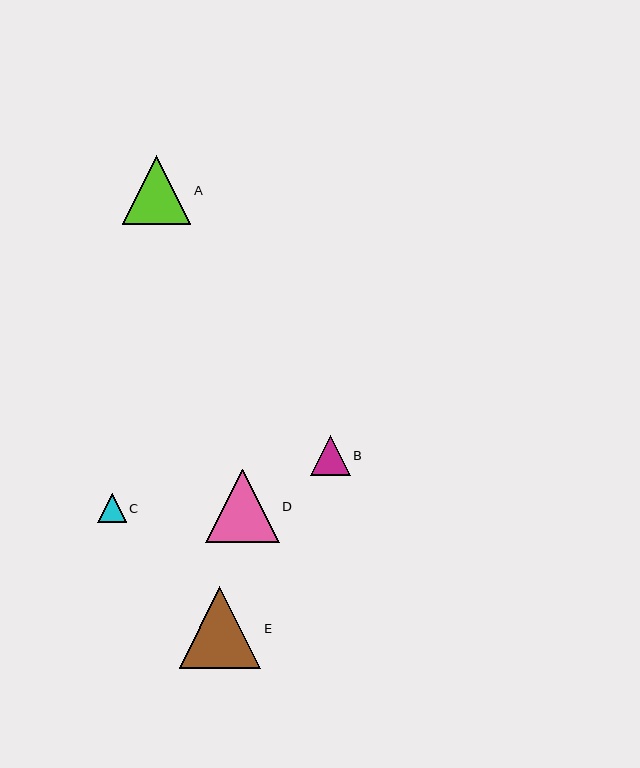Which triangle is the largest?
Triangle E is the largest with a size of approximately 82 pixels.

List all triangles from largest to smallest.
From largest to smallest: E, D, A, B, C.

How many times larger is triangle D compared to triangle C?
Triangle D is approximately 2.6 times the size of triangle C.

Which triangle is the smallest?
Triangle C is the smallest with a size of approximately 29 pixels.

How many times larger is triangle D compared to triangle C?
Triangle D is approximately 2.6 times the size of triangle C.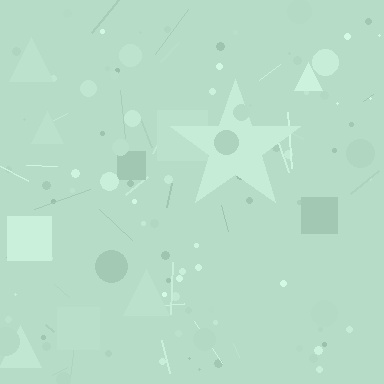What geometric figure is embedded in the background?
A star is embedded in the background.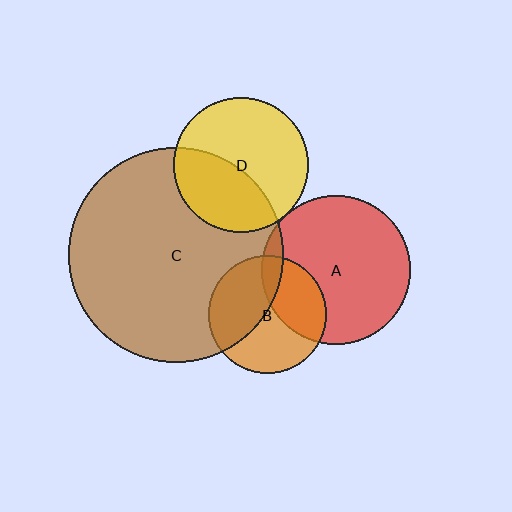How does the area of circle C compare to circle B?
Approximately 3.3 times.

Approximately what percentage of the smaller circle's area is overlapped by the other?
Approximately 5%.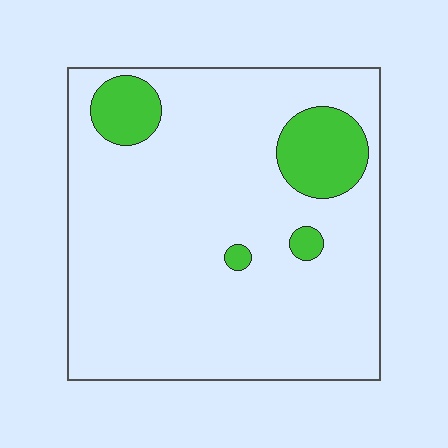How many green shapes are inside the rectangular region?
4.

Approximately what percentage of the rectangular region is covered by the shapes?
Approximately 10%.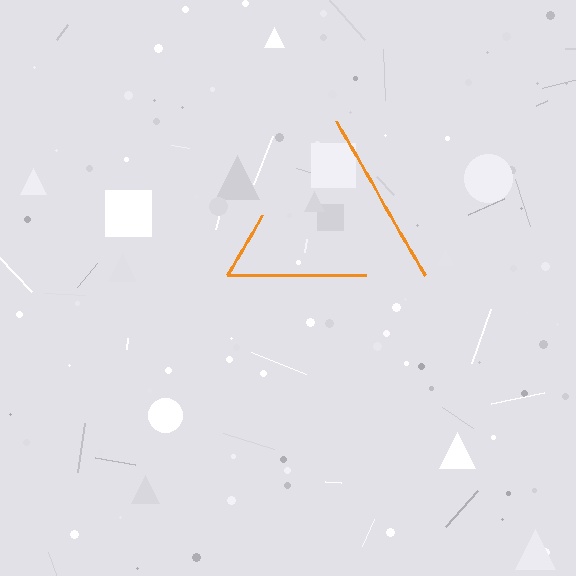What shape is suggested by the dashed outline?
The dashed outline suggests a triangle.